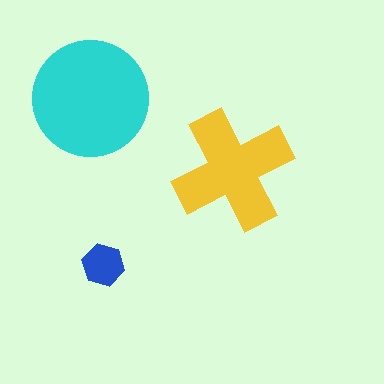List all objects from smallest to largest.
The blue hexagon, the yellow cross, the cyan circle.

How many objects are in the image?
There are 3 objects in the image.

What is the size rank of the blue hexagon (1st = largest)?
3rd.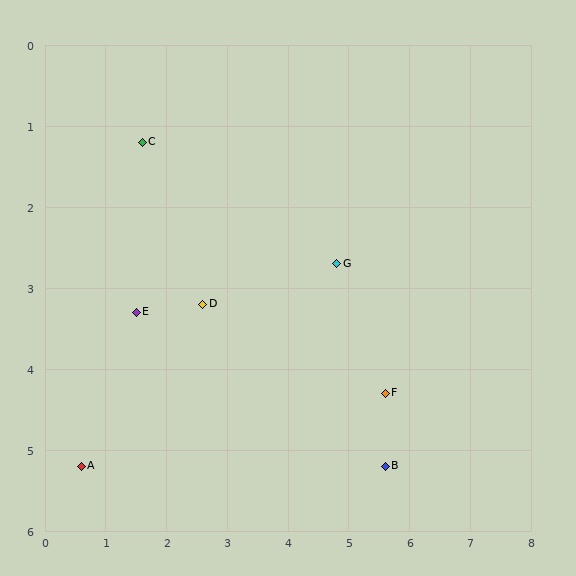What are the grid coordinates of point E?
Point E is at approximately (1.5, 3.3).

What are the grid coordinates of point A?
Point A is at approximately (0.6, 5.2).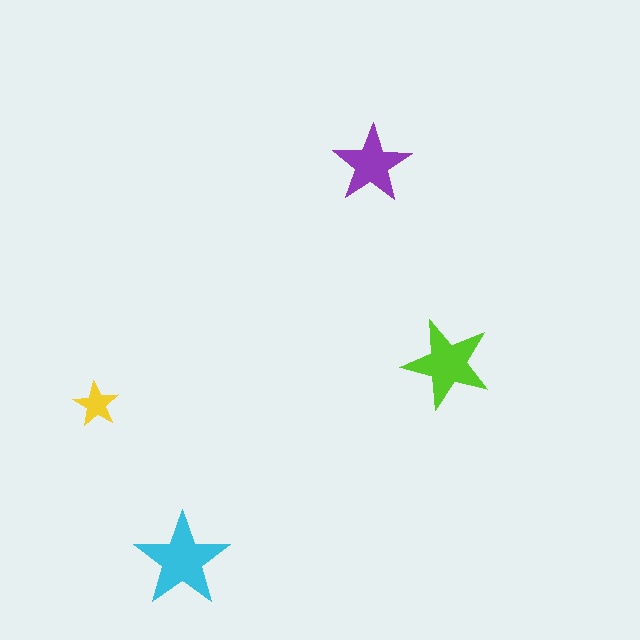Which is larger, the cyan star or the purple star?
The cyan one.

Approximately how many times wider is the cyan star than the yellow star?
About 2 times wider.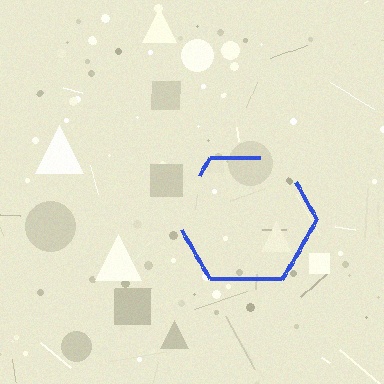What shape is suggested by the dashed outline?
The dashed outline suggests a hexagon.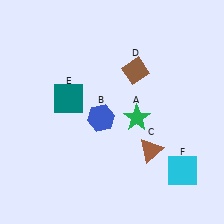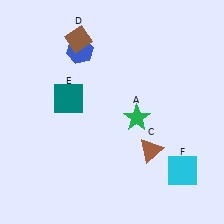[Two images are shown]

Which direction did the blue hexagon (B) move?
The blue hexagon (B) moved up.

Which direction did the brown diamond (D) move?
The brown diamond (D) moved left.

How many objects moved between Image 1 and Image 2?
2 objects moved between the two images.